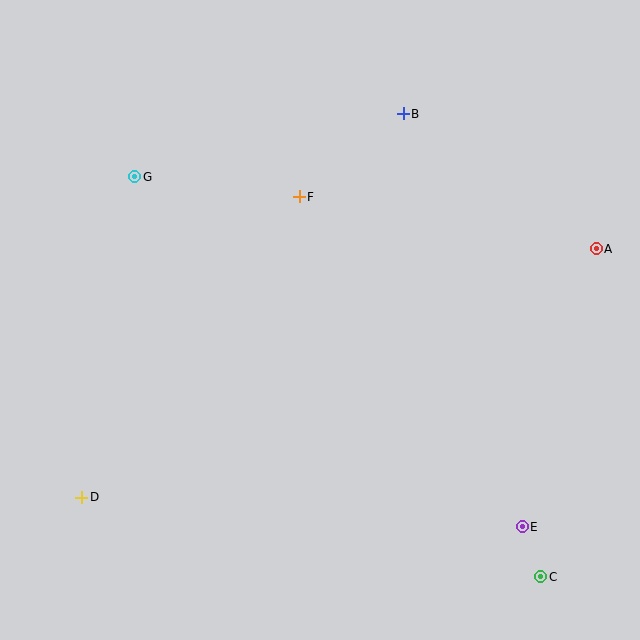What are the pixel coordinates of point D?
Point D is at (82, 497).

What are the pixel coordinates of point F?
Point F is at (299, 197).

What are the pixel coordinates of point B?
Point B is at (403, 114).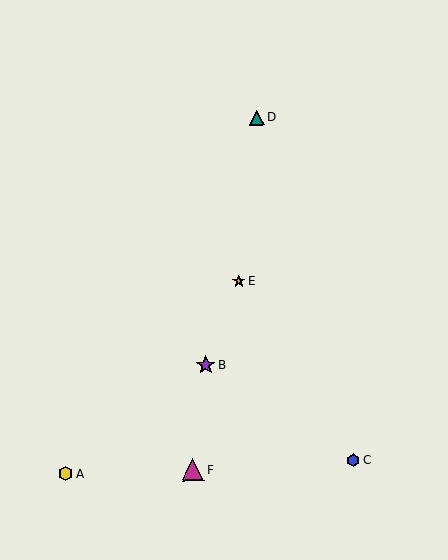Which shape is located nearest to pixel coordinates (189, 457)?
The magenta triangle (labeled F) at (193, 470) is nearest to that location.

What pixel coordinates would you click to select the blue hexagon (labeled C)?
Click at (354, 461) to select the blue hexagon C.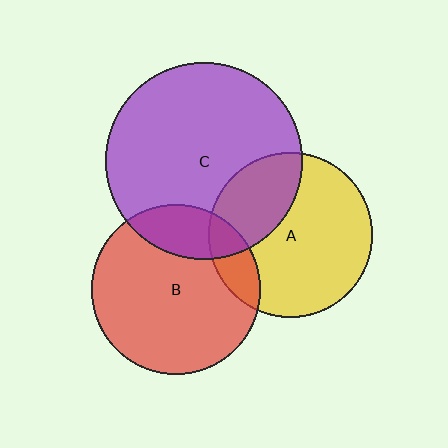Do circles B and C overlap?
Yes.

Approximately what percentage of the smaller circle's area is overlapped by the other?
Approximately 20%.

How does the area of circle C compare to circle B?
Approximately 1.3 times.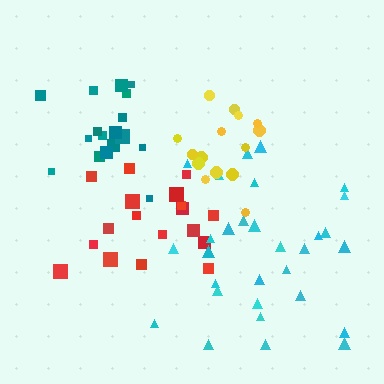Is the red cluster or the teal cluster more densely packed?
Red.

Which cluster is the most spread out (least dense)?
Cyan.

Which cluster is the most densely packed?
Yellow.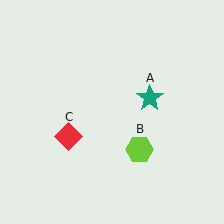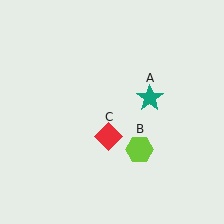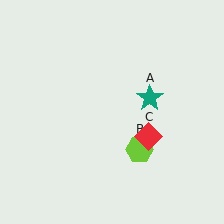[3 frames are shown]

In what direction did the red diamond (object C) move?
The red diamond (object C) moved right.